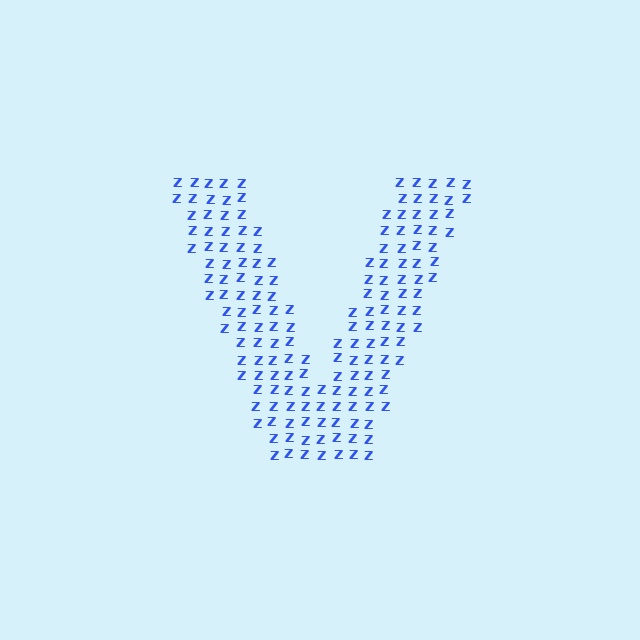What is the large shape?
The large shape is the letter V.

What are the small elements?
The small elements are letter Z's.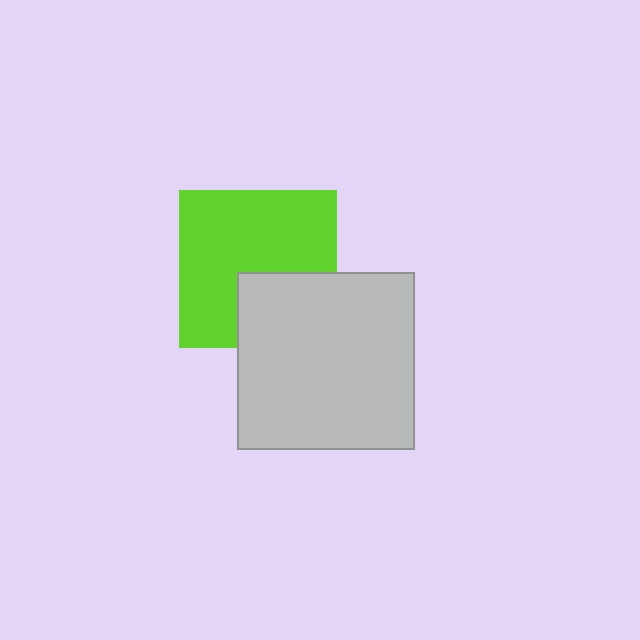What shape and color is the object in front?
The object in front is a light gray square.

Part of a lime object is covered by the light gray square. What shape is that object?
It is a square.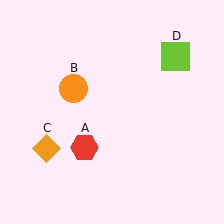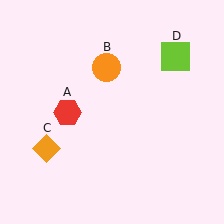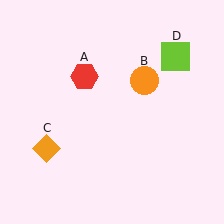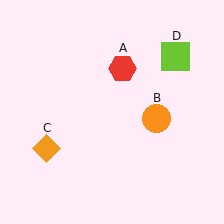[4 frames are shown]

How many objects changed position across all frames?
2 objects changed position: red hexagon (object A), orange circle (object B).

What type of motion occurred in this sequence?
The red hexagon (object A), orange circle (object B) rotated clockwise around the center of the scene.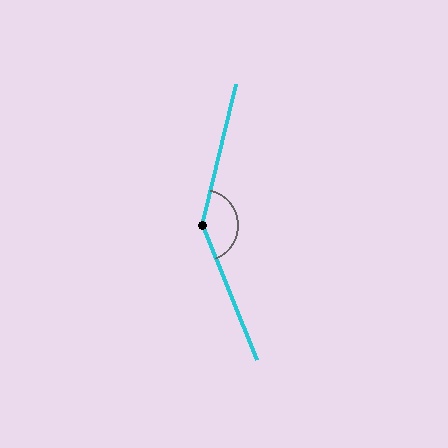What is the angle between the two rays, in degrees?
Approximately 145 degrees.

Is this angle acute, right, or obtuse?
It is obtuse.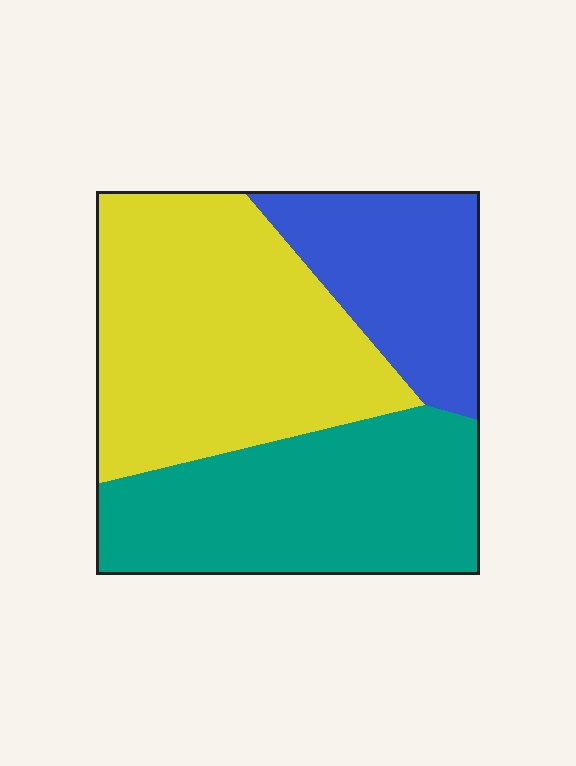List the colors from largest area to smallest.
From largest to smallest: yellow, teal, blue.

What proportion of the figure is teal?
Teal covers about 35% of the figure.